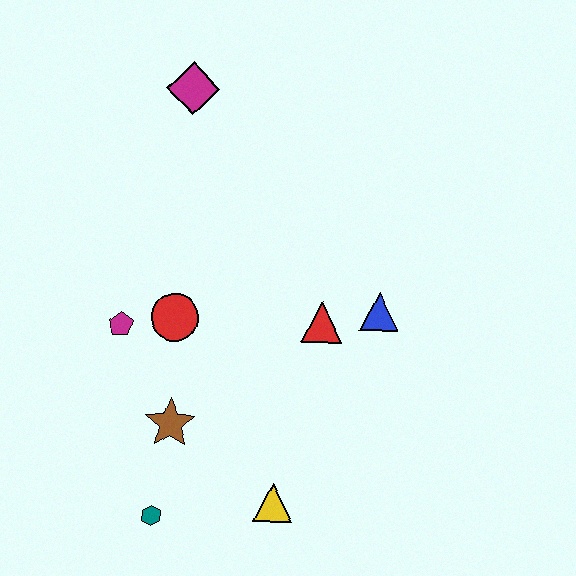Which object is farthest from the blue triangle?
The teal hexagon is farthest from the blue triangle.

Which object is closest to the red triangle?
The blue triangle is closest to the red triangle.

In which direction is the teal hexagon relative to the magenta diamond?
The teal hexagon is below the magenta diamond.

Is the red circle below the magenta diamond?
Yes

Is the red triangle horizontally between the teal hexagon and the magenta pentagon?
No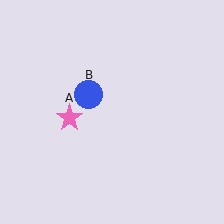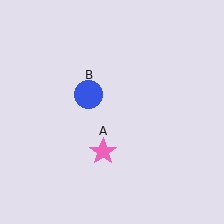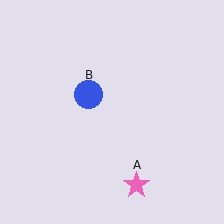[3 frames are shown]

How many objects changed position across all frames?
1 object changed position: pink star (object A).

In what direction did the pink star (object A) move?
The pink star (object A) moved down and to the right.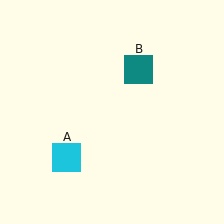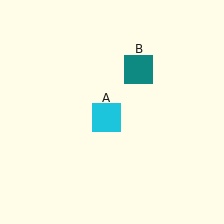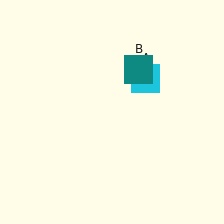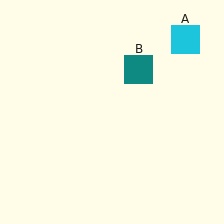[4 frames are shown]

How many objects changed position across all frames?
1 object changed position: cyan square (object A).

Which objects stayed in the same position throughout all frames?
Teal square (object B) remained stationary.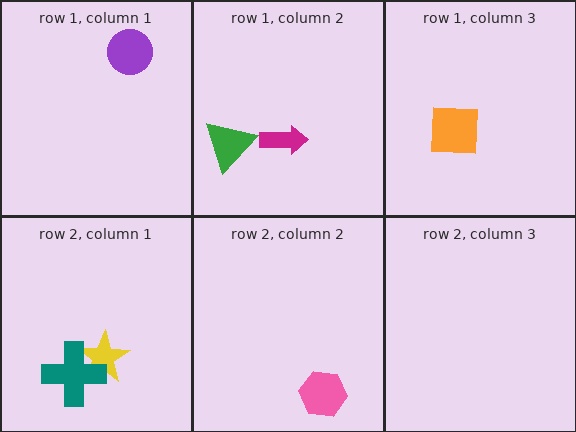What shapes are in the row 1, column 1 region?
The purple circle.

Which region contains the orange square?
The row 1, column 3 region.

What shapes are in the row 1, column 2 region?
The magenta arrow, the green triangle.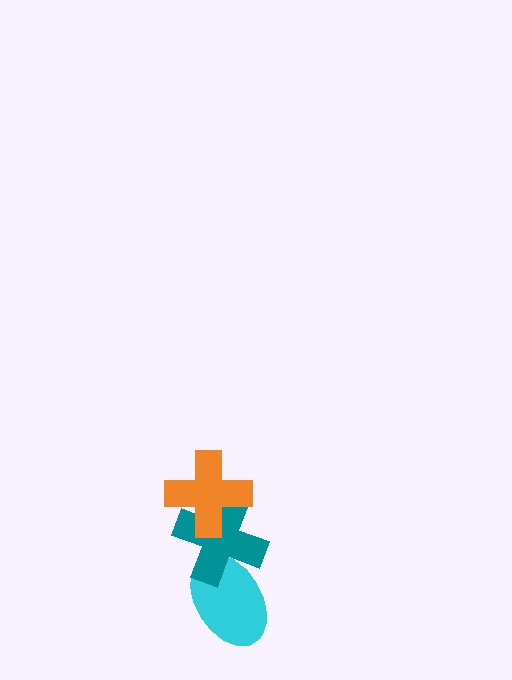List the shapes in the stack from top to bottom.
From top to bottom: the orange cross, the teal cross, the cyan ellipse.